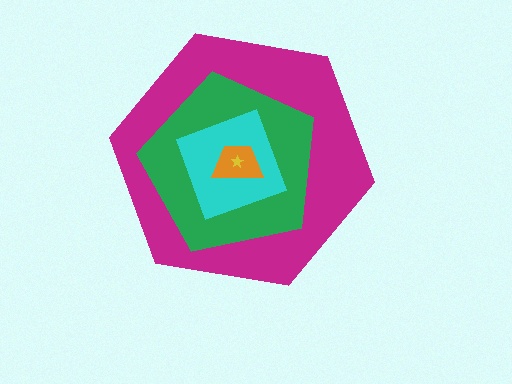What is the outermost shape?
The magenta hexagon.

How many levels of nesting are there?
5.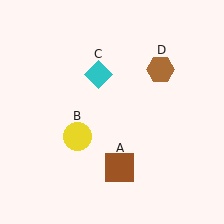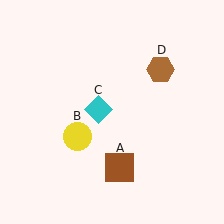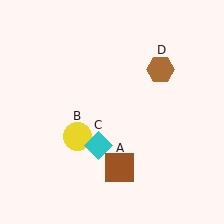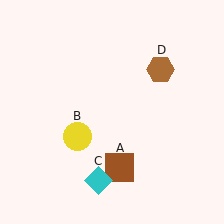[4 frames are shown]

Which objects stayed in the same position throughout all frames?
Brown square (object A) and yellow circle (object B) and brown hexagon (object D) remained stationary.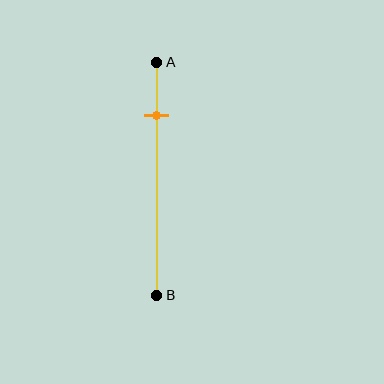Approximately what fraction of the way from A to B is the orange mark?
The orange mark is approximately 25% of the way from A to B.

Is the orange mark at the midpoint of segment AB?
No, the mark is at about 25% from A, not at the 50% midpoint.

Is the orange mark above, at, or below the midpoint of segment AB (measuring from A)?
The orange mark is above the midpoint of segment AB.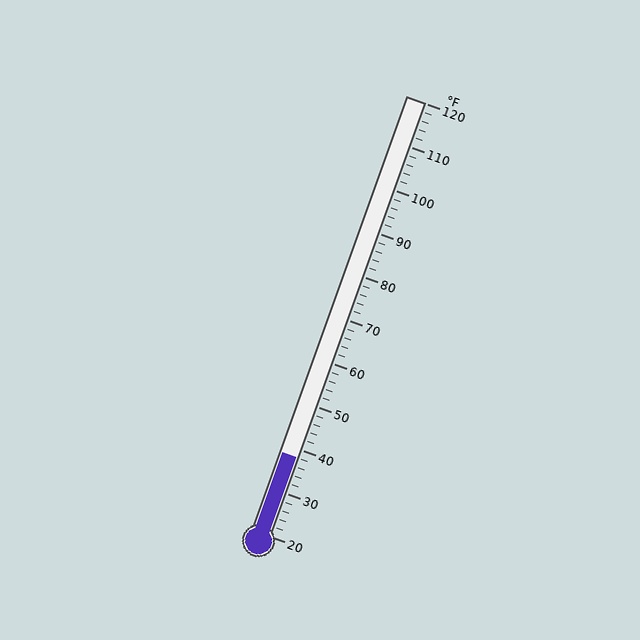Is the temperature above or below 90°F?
The temperature is below 90°F.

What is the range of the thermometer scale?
The thermometer scale ranges from 20°F to 120°F.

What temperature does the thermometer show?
The thermometer shows approximately 38°F.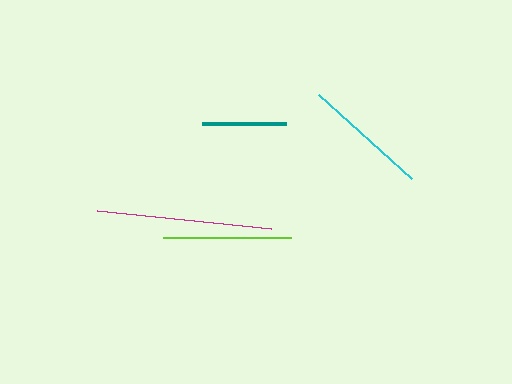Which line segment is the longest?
The magenta line is the longest at approximately 175 pixels.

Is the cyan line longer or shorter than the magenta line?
The magenta line is longer than the cyan line.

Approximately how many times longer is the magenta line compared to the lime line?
The magenta line is approximately 1.4 times the length of the lime line.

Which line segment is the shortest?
The teal line is the shortest at approximately 84 pixels.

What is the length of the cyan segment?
The cyan segment is approximately 126 pixels long.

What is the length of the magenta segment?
The magenta segment is approximately 175 pixels long.